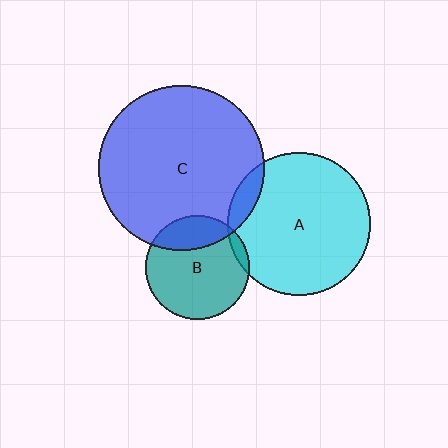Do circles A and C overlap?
Yes.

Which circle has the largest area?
Circle C (blue).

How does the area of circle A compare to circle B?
Approximately 1.9 times.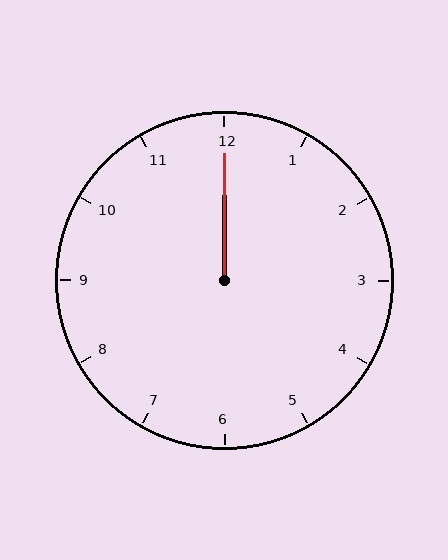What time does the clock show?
12:00.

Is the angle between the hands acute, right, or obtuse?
It is acute.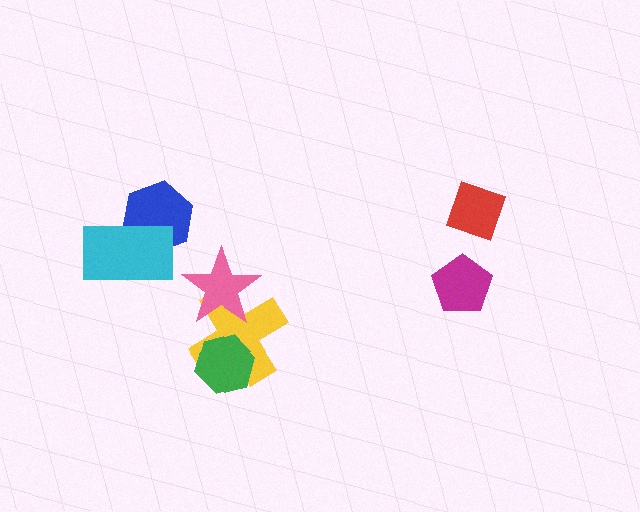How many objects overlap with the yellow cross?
2 objects overlap with the yellow cross.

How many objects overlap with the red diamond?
0 objects overlap with the red diamond.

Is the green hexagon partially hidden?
No, no other shape covers it.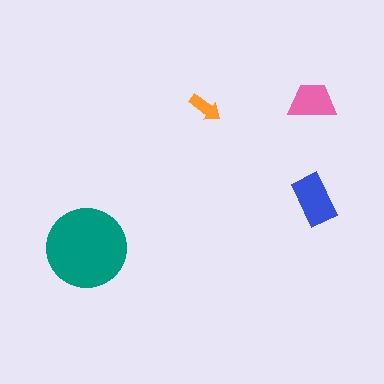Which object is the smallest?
The orange arrow.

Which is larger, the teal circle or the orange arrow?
The teal circle.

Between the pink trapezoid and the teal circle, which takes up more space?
The teal circle.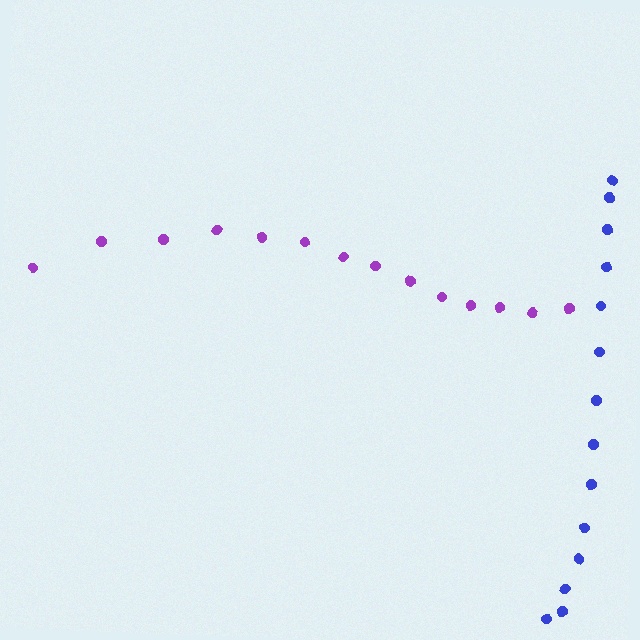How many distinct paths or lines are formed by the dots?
There are 2 distinct paths.